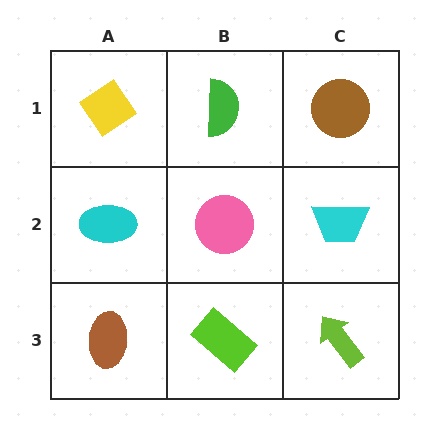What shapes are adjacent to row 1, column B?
A pink circle (row 2, column B), a yellow diamond (row 1, column A), a brown circle (row 1, column C).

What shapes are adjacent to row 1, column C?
A cyan trapezoid (row 2, column C), a green semicircle (row 1, column B).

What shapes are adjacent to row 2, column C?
A brown circle (row 1, column C), a lime arrow (row 3, column C), a pink circle (row 2, column B).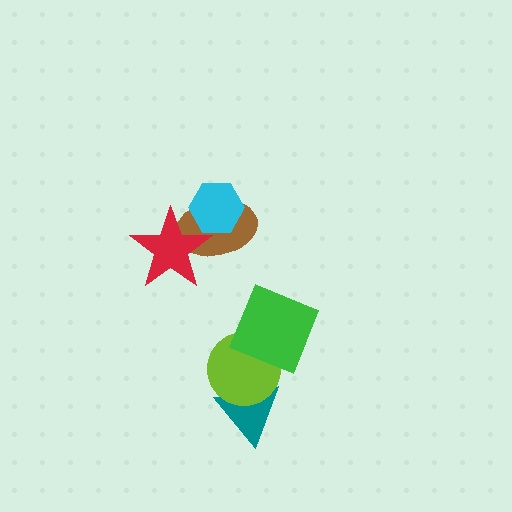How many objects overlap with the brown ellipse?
2 objects overlap with the brown ellipse.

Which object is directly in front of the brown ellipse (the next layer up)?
The cyan hexagon is directly in front of the brown ellipse.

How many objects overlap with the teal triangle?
1 object overlaps with the teal triangle.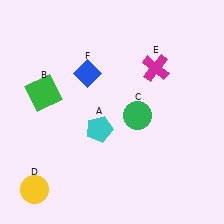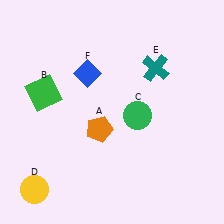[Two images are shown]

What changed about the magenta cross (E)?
In Image 1, E is magenta. In Image 2, it changed to teal.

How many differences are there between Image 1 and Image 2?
There are 2 differences between the two images.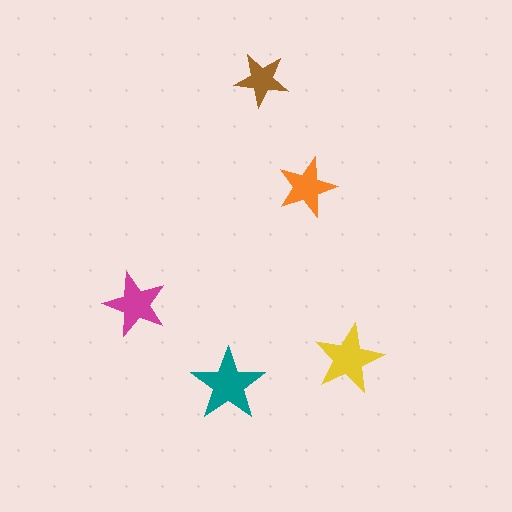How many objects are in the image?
There are 5 objects in the image.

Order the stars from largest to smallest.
the teal one, the yellow one, the magenta one, the orange one, the brown one.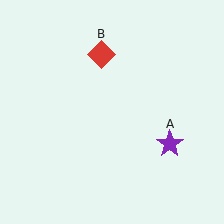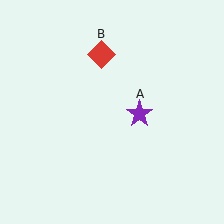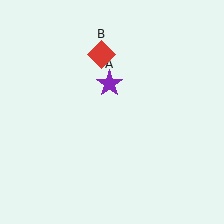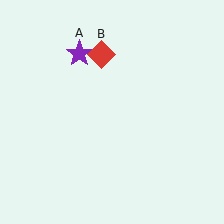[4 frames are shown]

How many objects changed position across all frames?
1 object changed position: purple star (object A).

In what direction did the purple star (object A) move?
The purple star (object A) moved up and to the left.